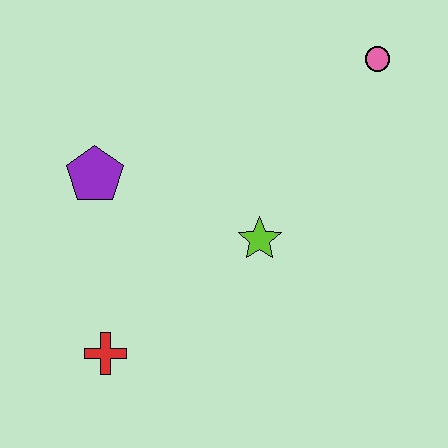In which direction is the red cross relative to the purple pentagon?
The red cross is below the purple pentagon.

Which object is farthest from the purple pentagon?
The pink circle is farthest from the purple pentagon.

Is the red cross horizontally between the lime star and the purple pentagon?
Yes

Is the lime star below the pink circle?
Yes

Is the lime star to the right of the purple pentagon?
Yes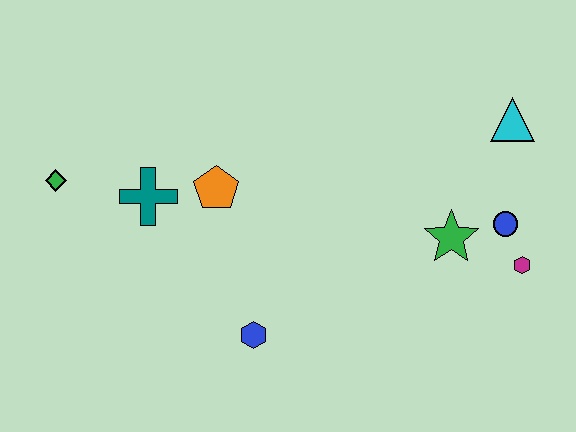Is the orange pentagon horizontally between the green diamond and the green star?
Yes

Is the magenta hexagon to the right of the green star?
Yes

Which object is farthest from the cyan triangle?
The green diamond is farthest from the cyan triangle.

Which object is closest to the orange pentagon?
The teal cross is closest to the orange pentagon.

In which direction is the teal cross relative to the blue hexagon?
The teal cross is above the blue hexagon.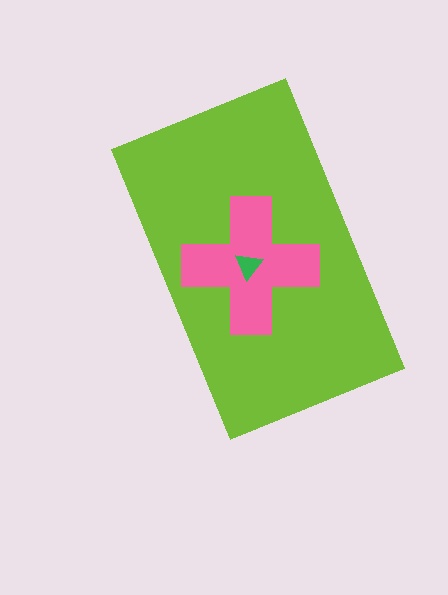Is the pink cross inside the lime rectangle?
Yes.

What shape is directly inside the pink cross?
The green triangle.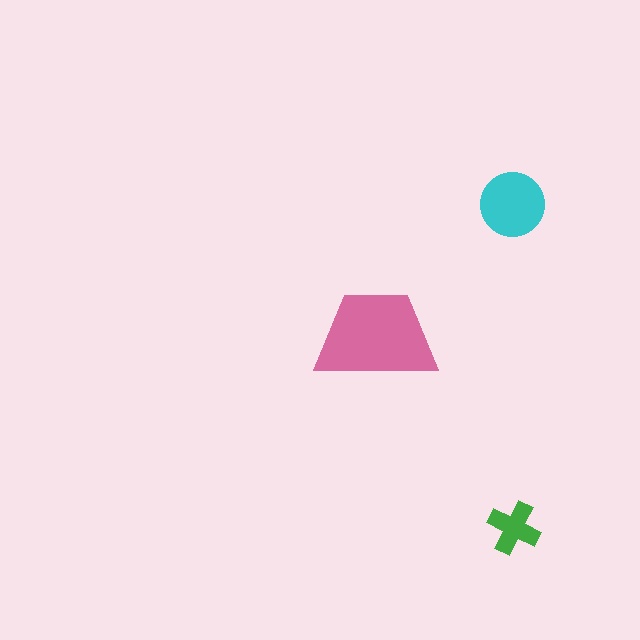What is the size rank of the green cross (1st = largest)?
3rd.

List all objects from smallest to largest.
The green cross, the cyan circle, the pink trapezoid.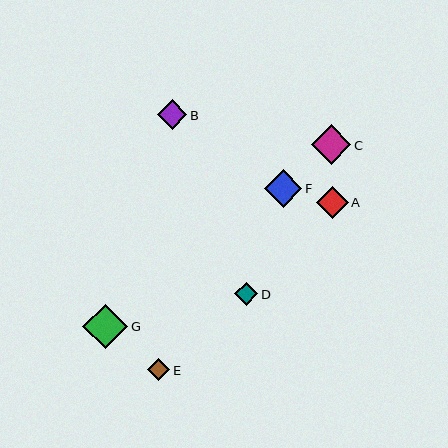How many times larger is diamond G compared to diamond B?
Diamond G is approximately 1.5 times the size of diamond B.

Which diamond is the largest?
Diamond G is the largest with a size of approximately 45 pixels.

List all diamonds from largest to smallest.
From largest to smallest: G, C, F, A, B, D, E.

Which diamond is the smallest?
Diamond E is the smallest with a size of approximately 22 pixels.